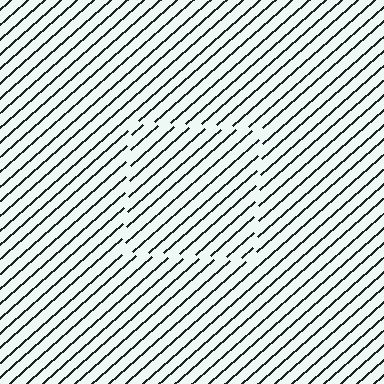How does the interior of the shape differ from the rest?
The interior of the shape contains the same grating, shifted by half a period — the contour is defined by the phase discontinuity where line-ends from the inner and outer gratings abut.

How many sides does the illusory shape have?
4 sides — the line-ends trace a square.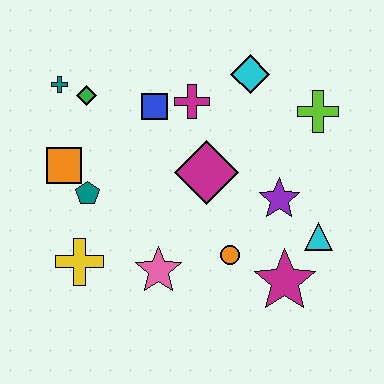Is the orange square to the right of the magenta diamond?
No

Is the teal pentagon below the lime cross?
Yes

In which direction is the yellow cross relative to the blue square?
The yellow cross is below the blue square.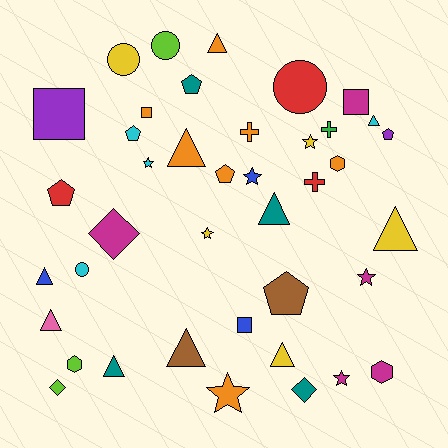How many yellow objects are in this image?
There are 5 yellow objects.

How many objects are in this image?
There are 40 objects.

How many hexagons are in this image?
There are 3 hexagons.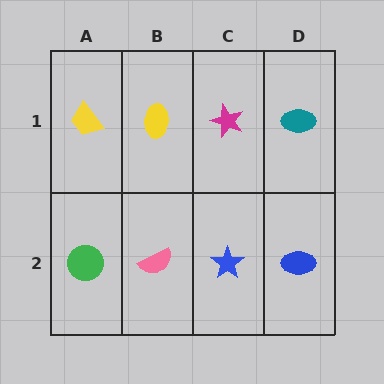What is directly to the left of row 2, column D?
A blue star.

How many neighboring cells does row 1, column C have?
3.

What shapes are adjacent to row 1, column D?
A blue ellipse (row 2, column D), a magenta star (row 1, column C).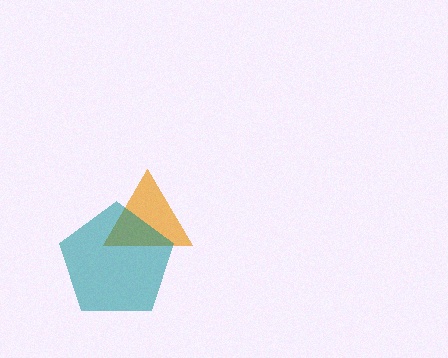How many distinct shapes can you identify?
There are 2 distinct shapes: an orange triangle, a teal pentagon.